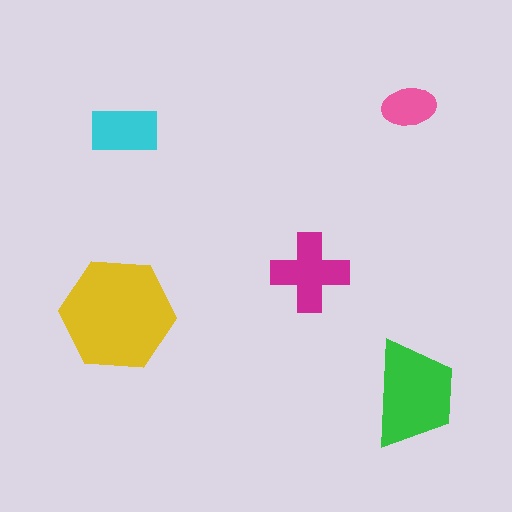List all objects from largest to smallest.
The yellow hexagon, the green trapezoid, the magenta cross, the cyan rectangle, the pink ellipse.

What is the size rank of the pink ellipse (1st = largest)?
5th.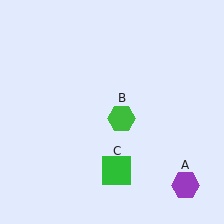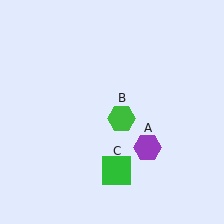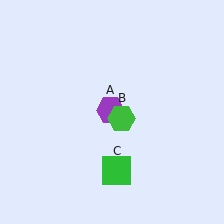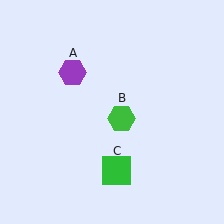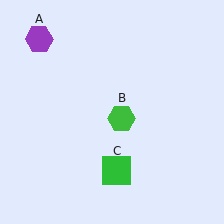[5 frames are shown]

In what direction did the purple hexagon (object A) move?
The purple hexagon (object A) moved up and to the left.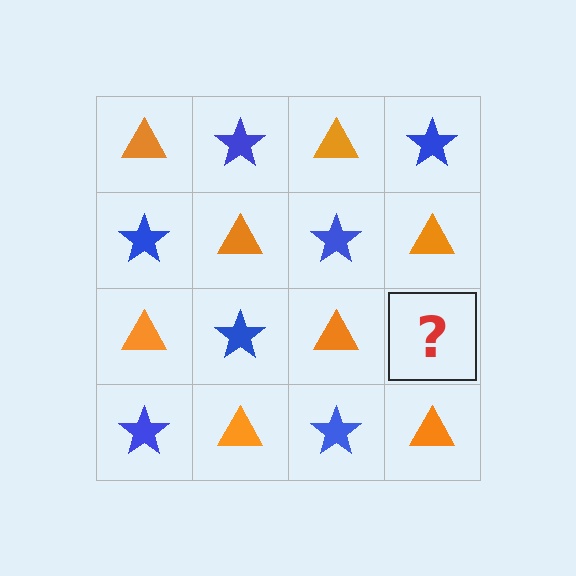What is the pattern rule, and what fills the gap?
The rule is that it alternates orange triangle and blue star in a checkerboard pattern. The gap should be filled with a blue star.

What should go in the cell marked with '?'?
The missing cell should contain a blue star.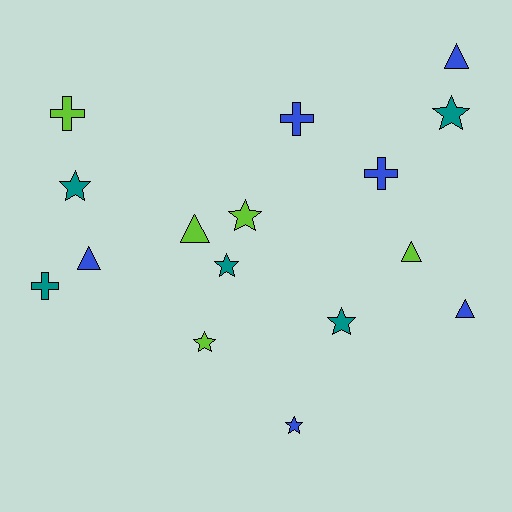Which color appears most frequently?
Blue, with 6 objects.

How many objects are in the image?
There are 16 objects.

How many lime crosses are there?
There is 1 lime cross.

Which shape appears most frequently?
Star, with 7 objects.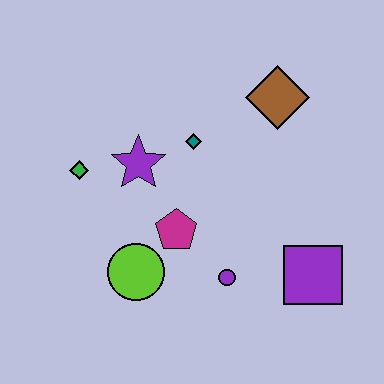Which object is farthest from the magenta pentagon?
The brown diamond is farthest from the magenta pentagon.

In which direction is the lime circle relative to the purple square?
The lime circle is to the left of the purple square.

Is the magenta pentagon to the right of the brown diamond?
No